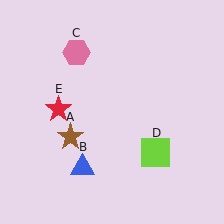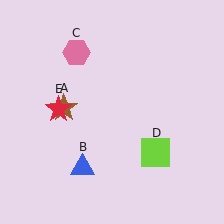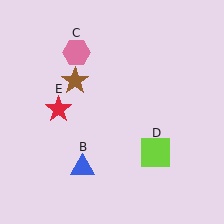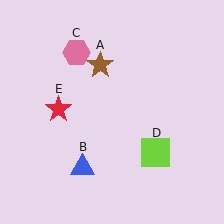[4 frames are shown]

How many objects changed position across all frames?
1 object changed position: brown star (object A).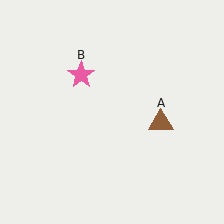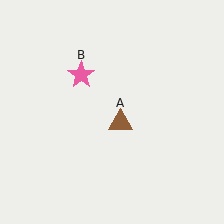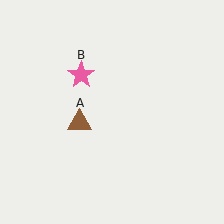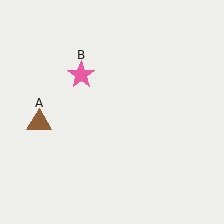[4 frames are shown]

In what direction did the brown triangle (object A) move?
The brown triangle (object A) moved left.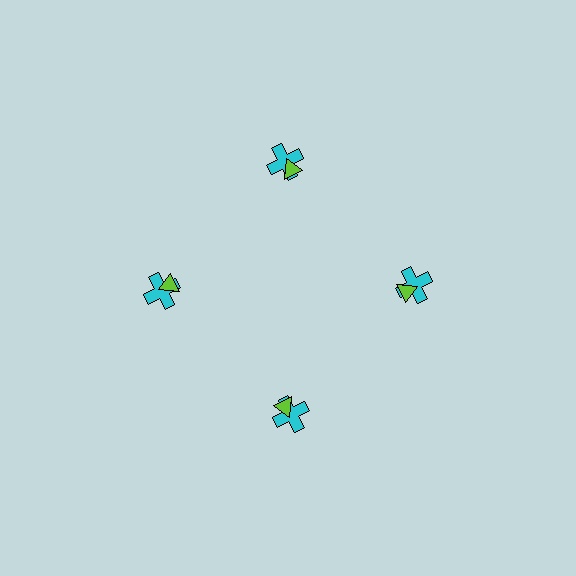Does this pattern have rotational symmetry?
Yes, this pattern has 4-fold rotational symmetry. It looks the same after rotating 90 degrees around the center.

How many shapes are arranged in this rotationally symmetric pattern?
There are 8 shapes, arranged in 4 groups of 2.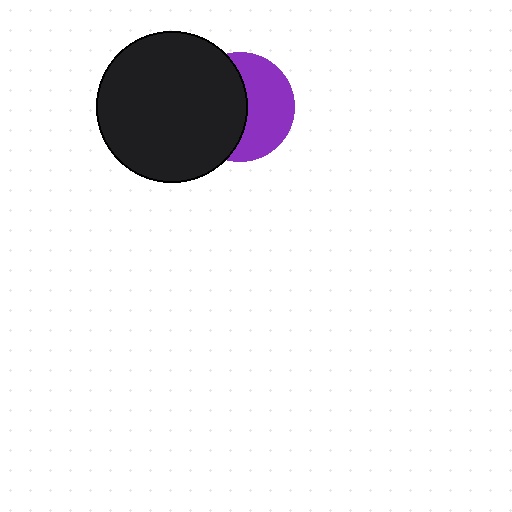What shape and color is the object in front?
The object in front is a black circle.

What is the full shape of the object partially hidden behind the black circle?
The partially hidden object is a purple circle.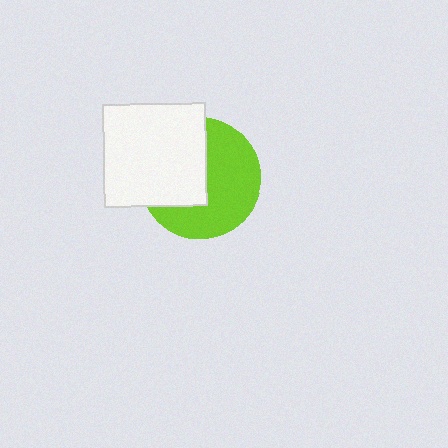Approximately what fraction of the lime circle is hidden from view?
Roughly 44% of the lime circle is hidden behind the white square.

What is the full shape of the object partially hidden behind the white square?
The partially hidden object is a lime circle.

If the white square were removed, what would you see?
You would see the complete lime circle.